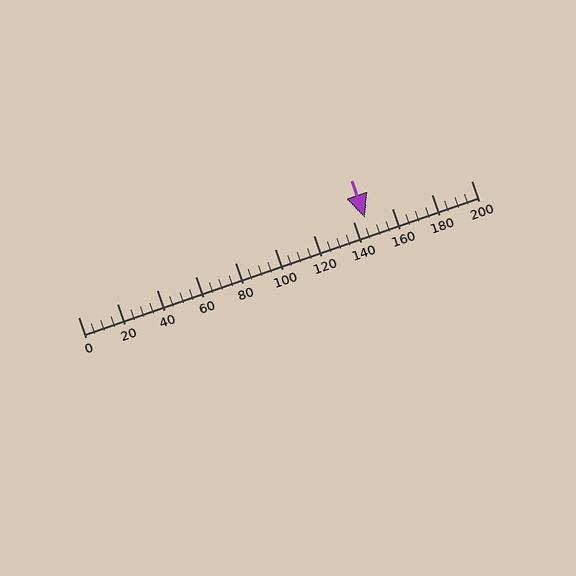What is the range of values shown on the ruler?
The ruler shows values from 0 to 200.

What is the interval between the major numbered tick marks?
The major tick marks are spaced 20 units apart.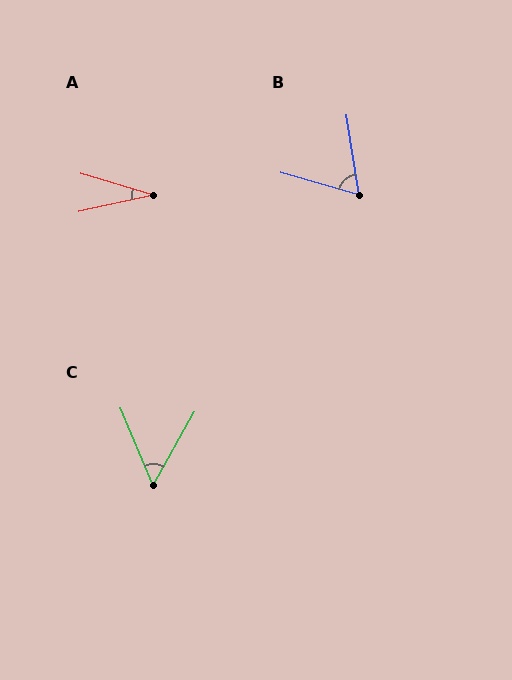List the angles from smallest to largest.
A (29°), C (52°), B (66°).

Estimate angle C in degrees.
Approximately 52 degrees.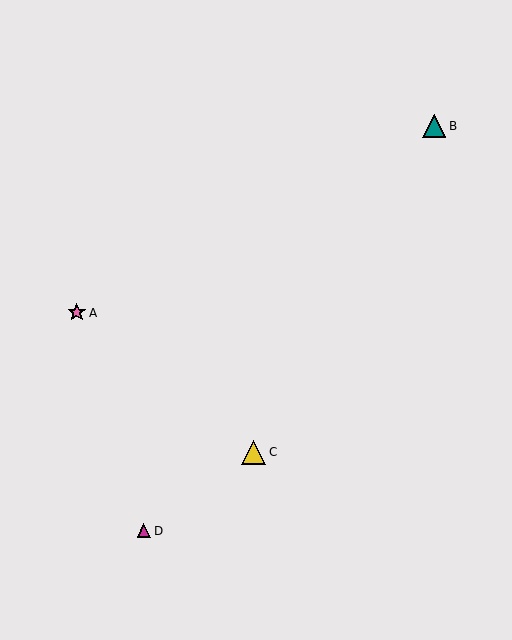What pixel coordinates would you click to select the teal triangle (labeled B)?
Click at (434, 126) to select the teal triangle B.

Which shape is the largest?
The yellow triangle (labeled C) is the largest.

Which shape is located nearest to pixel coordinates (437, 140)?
The teal triangle (labeled B) at (434, 126) is nearest to that location.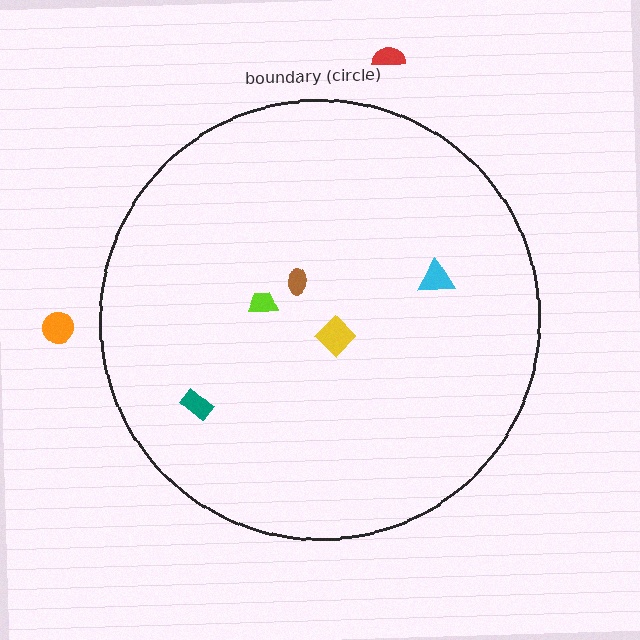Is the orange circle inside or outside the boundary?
Outside.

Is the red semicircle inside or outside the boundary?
Outside.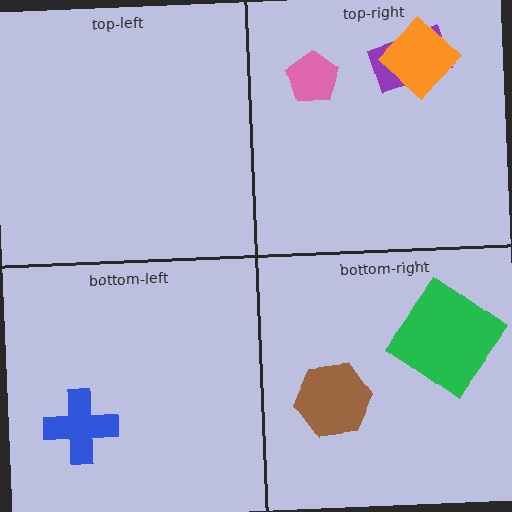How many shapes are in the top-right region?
3.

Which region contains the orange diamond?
The top-right region.